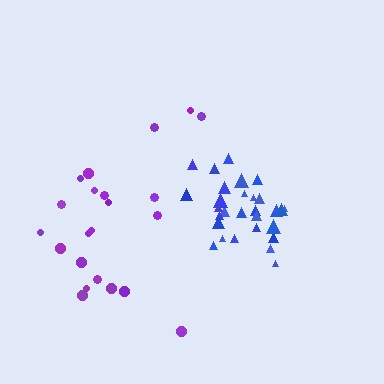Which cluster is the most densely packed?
Blue.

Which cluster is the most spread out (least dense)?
Purple.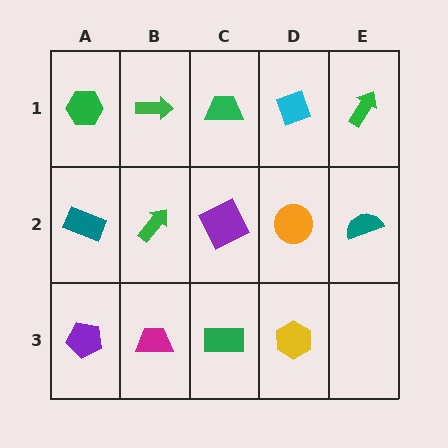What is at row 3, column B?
A magenta trapezoid.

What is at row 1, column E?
A green arrow.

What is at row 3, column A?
A purple pentagon.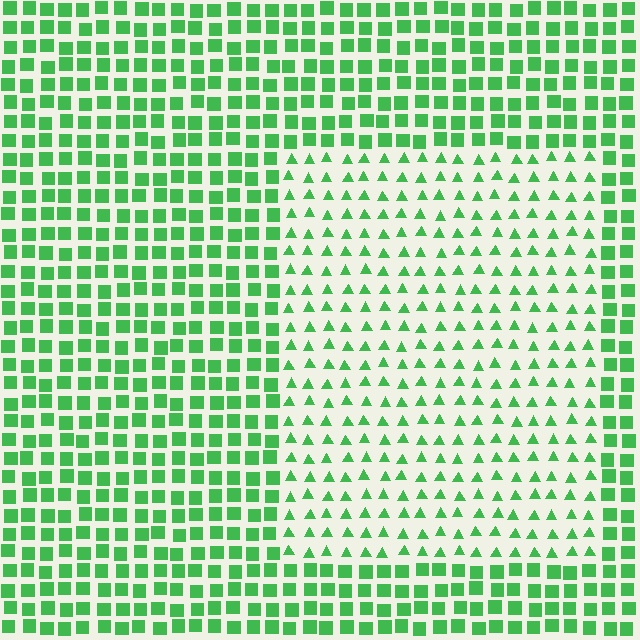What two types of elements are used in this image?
The image uses triangles inside the rectangle region and squares outside it.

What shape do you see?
I see a rectangle.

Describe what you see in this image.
The image is filled with small green elements arranged in a uniform grid. A rectangle-shaped region contains triangles, while the surrounding area contains squares. The boundary is defined purely by the change in element shape.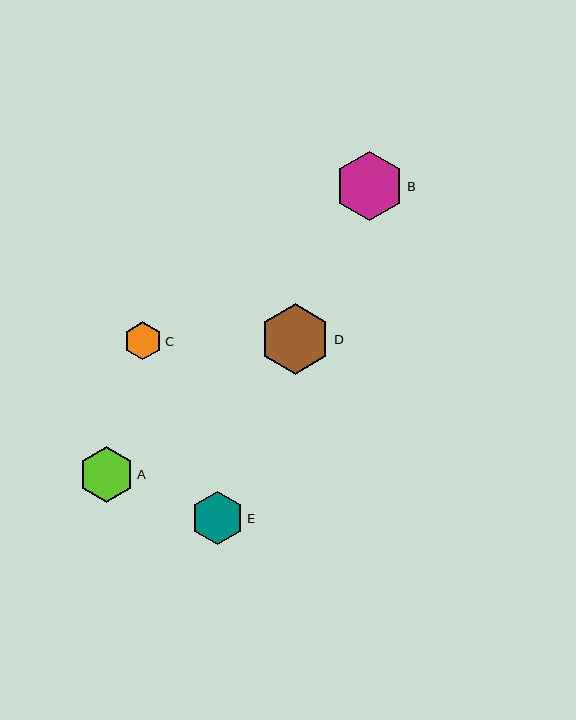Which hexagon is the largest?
Hexagon D is the largest with a size of approximately 71 pixels.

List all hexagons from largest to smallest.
From largest to smallest: D, B, A, E, C.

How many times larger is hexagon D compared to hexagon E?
Hexagon D is approximately 1.3 times the size of hexagon E.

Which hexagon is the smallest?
Hexagon C is the smallest with a size of approximately 38 pixels.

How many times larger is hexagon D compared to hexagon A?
Hexagon D is approximately 1.3 times the size of hexagon A.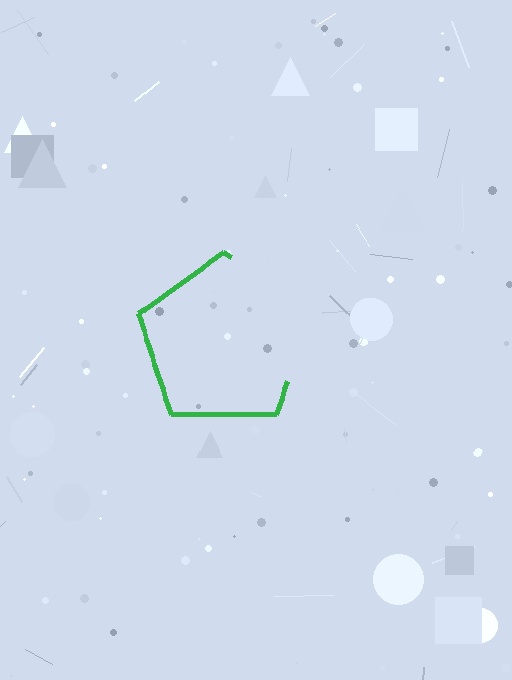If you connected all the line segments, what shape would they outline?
They would outline a pentagon.